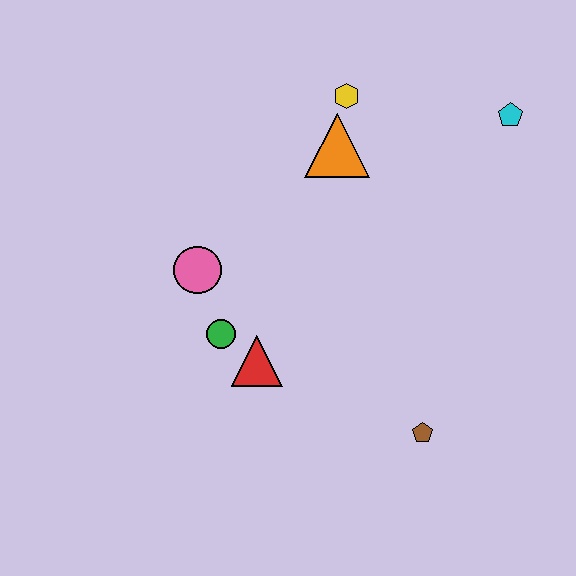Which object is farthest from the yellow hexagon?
The brown pentagon is farthest from the yellow hexagon.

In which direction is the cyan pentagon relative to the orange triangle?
The cyan pentagon is to the right of the orange triangle.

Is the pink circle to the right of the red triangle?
No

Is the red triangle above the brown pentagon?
Yes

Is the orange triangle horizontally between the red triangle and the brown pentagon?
Yes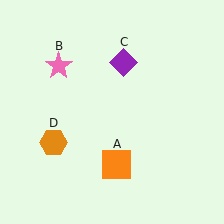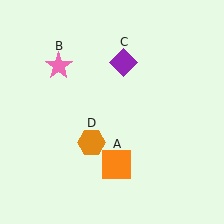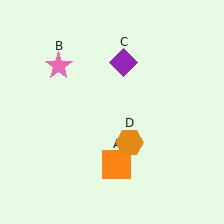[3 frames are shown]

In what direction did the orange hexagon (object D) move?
The orange hexagon (object D) moved right.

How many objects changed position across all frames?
1 object changed position: orange hexagon (object D).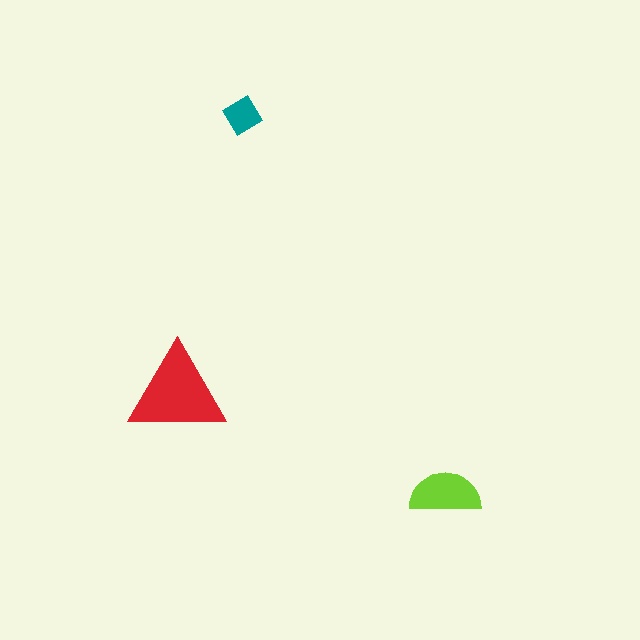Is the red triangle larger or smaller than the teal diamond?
Larger.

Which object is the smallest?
The teal diamond.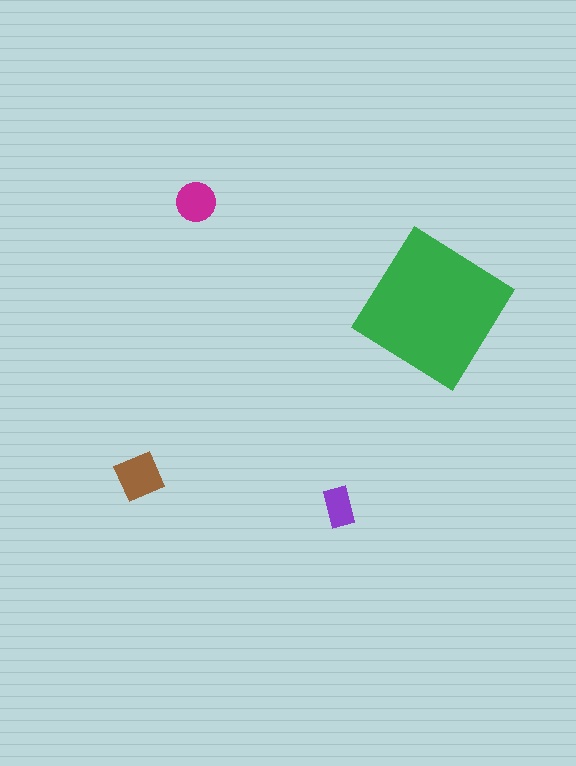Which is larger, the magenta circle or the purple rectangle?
The magenta circle.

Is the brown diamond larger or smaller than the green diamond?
Smaller.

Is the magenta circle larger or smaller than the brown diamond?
Smaller.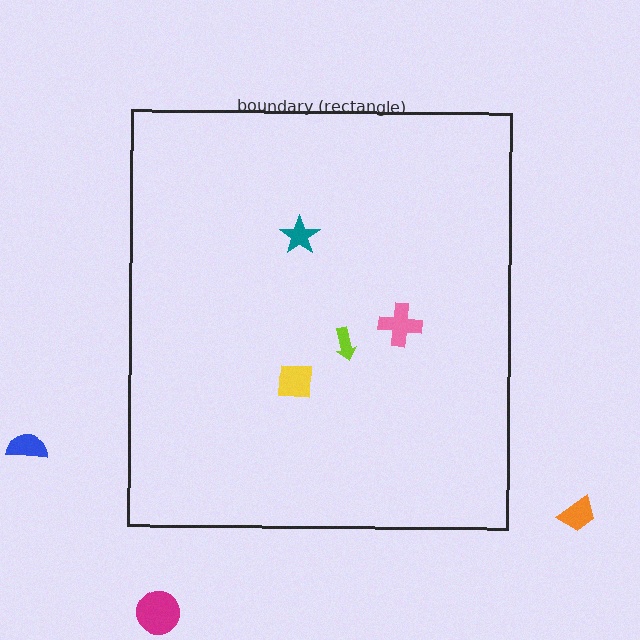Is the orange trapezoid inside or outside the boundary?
Outside.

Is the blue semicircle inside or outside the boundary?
Outside.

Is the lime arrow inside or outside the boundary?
Inside.